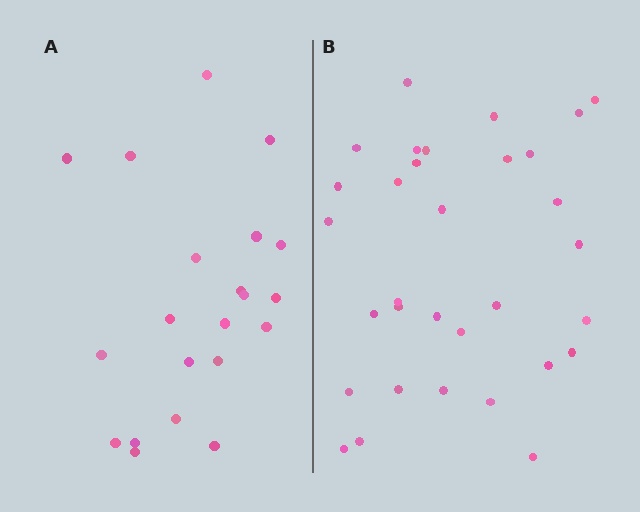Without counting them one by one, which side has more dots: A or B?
Region B (the right region) has more dots.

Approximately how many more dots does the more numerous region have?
Region B has roughly 12 or so more dots than region A.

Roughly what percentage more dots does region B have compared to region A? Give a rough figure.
About 50% more.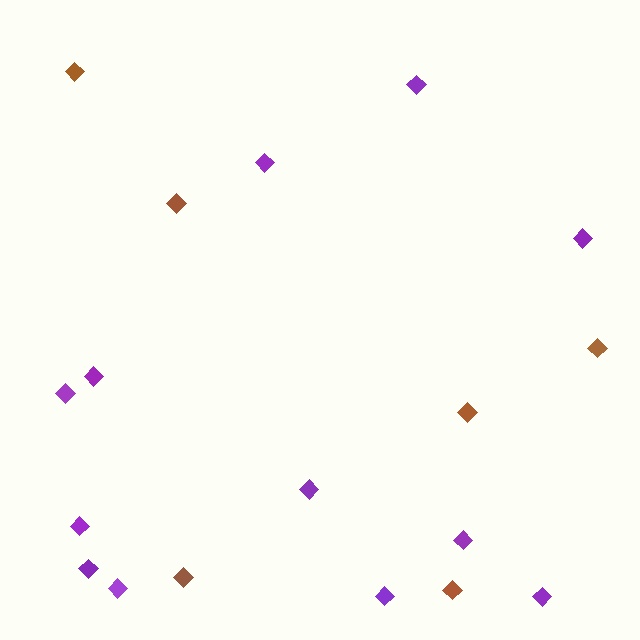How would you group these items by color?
There are 2 groups: one group of brown diamonds (6) and one group of purple diamonds (12).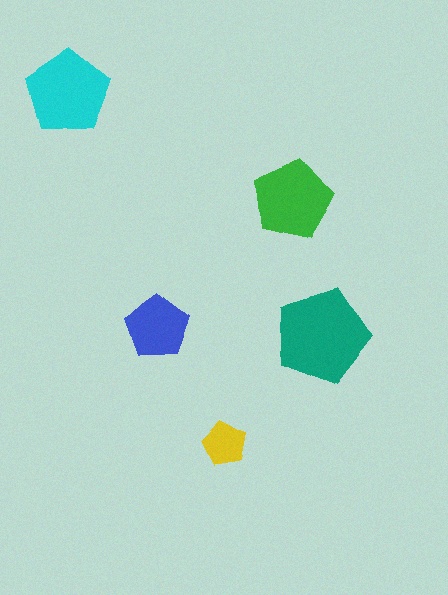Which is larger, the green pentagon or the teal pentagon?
The teal one.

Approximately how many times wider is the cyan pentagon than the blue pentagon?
About 1.5 times wider.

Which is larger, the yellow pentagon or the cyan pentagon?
The cyan one.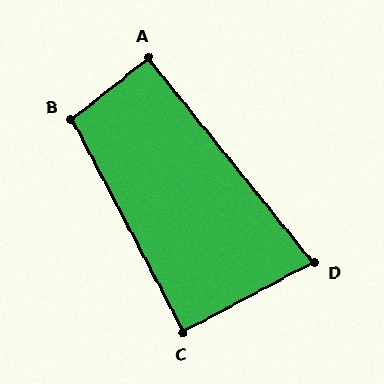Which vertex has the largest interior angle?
B, at approximately 101 degrees.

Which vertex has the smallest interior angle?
D, at approximately 79 degrees.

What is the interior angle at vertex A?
Approximately 90 degrees (approximately right).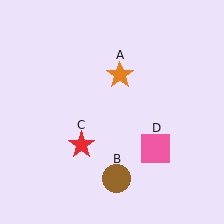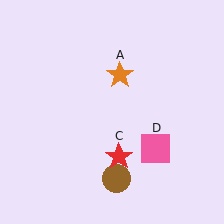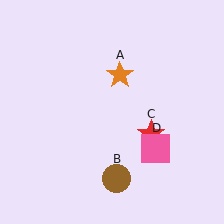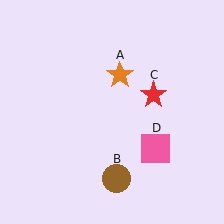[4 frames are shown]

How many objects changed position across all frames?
1 object changed position: red star (object C).